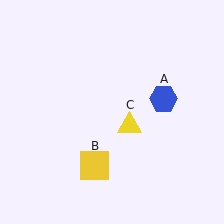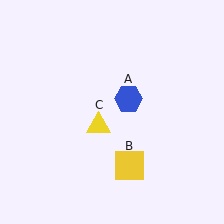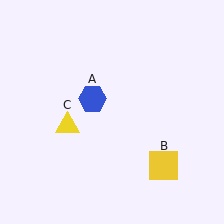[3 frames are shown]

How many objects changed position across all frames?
3 objects changed position: blue hexagon (object A), yellow square (object B), yellow triangle (object C).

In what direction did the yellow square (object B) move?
The yellow square (object B) moved right.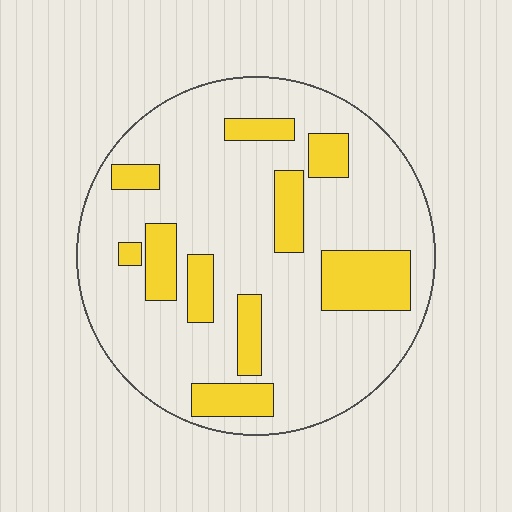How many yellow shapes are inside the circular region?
10.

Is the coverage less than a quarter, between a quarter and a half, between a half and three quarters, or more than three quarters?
Less than a quarter.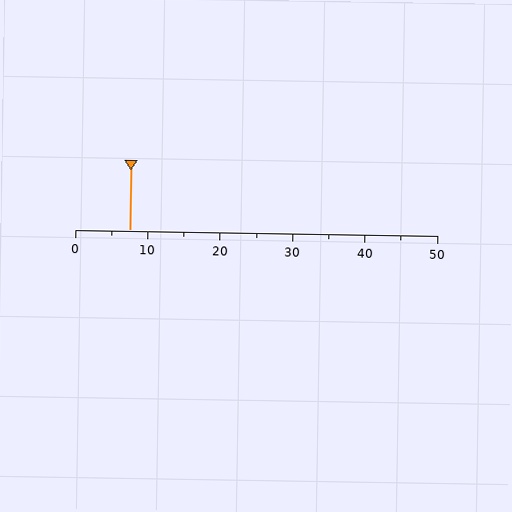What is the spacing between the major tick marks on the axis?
The major ticks are spaced 10 apart.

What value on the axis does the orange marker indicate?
The marker indicates approximately 7.5.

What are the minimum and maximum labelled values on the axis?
The axis runs from 0 to 50.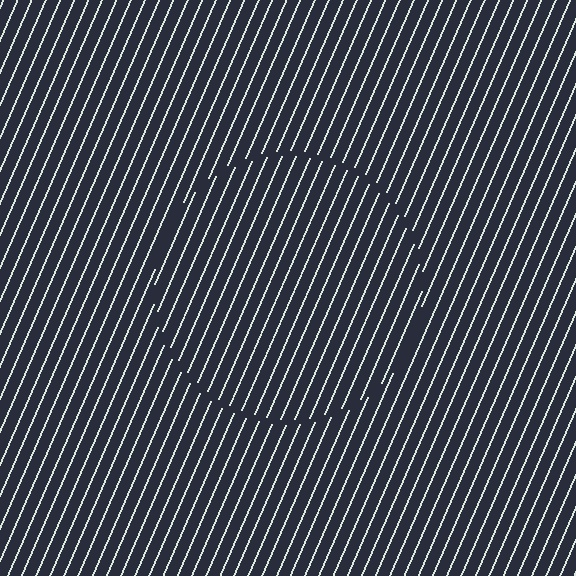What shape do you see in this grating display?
An illusory circle. The interior of the shape contains the same grating, shifted by half a period — the contour is defined by the phase discontinuity where line-ends from the inner and outer gratings abut.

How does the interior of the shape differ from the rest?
The interior of the shape contains the same grating, shifted by half a period — the contour is defined by the phase discontinuity where line-ends from the inner and outer gratings abut.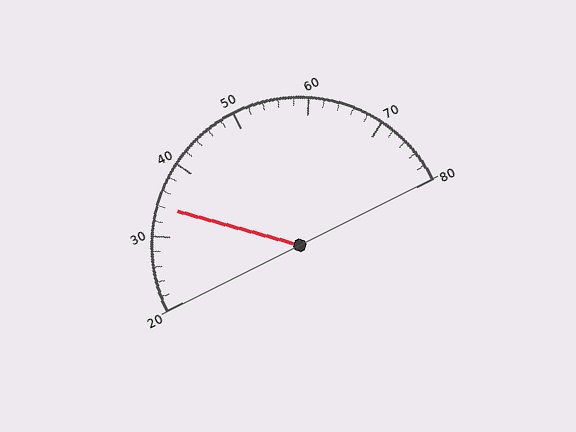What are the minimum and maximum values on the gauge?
The gauge ranges from 20 to 80.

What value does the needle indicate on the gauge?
The needle indicates approximately 34.